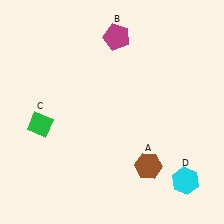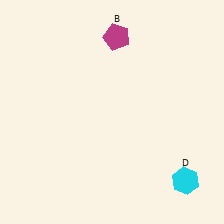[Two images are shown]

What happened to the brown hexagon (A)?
The brown hexagon (A) was removed in Image 2. It was in the bottom-right area of Image 1.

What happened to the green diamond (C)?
The green diamond (C) was removed in Image 2. It was in the bottom-left area of Image 1.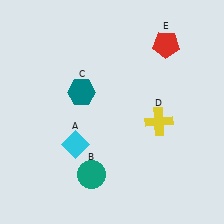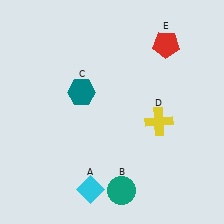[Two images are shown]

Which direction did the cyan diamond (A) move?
The cyan diamond (A) moved down.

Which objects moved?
The objects that moved are: the cyan diamond (A), the teal circle (B).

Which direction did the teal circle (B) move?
The teal circle (B) moved right.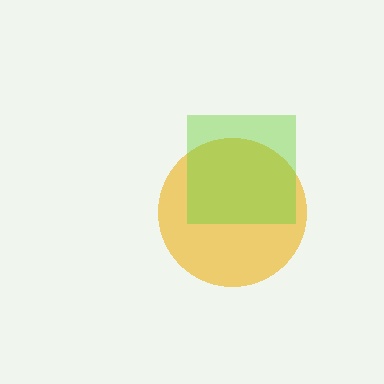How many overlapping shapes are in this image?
There are 2 overlapping shapes in the image.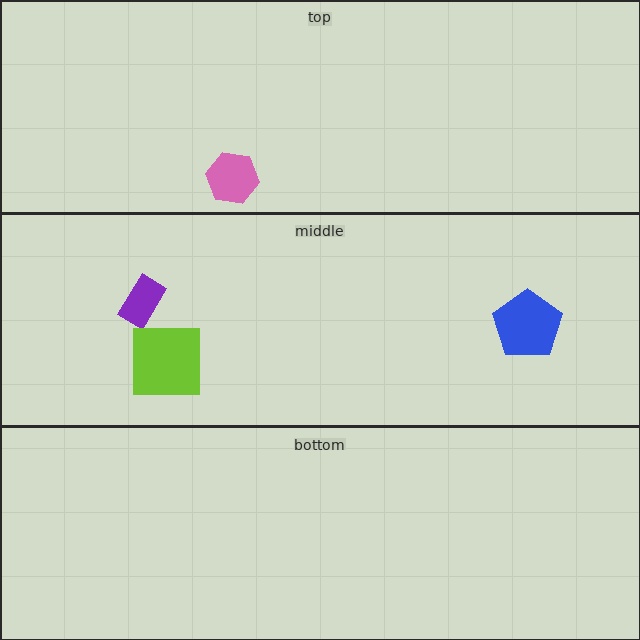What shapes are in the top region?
The pink hexagon.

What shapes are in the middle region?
The purple rectangle, the lime square, the blue pentagon.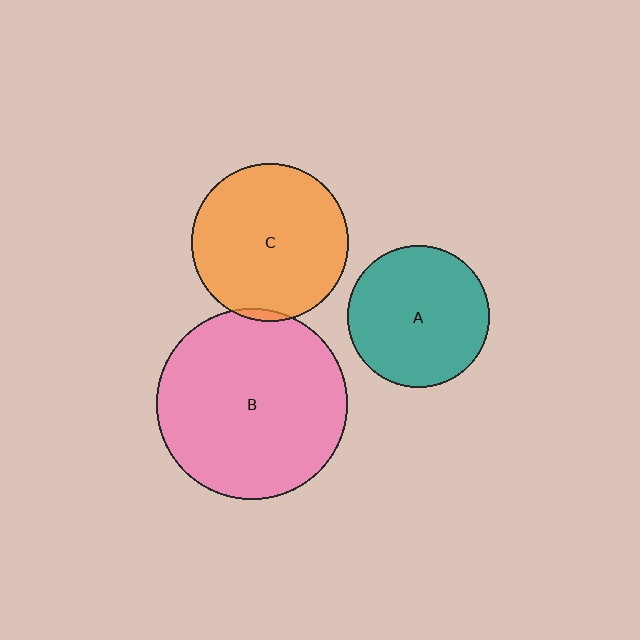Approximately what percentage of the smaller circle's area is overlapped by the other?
Approximately 5%.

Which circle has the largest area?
Circle B (pink).